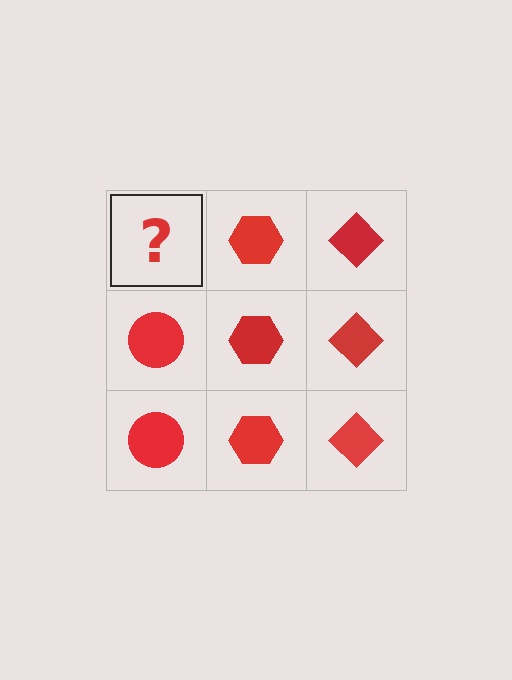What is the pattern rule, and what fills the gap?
The rule is that each column has a consistent shape. The gap should be filled with a red circle.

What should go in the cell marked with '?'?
The missing cell should contain a red circle.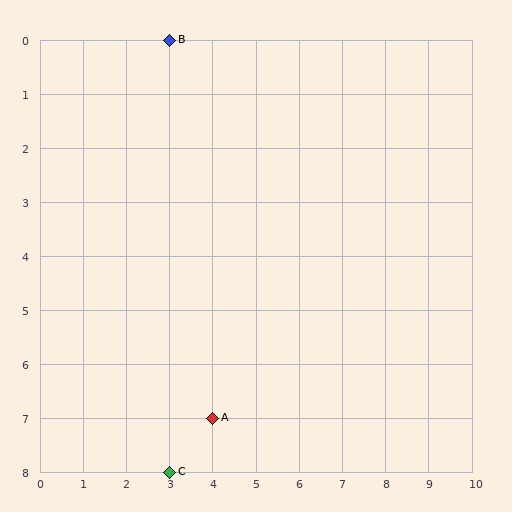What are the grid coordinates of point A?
Point A is at grid coordinates (4, 7).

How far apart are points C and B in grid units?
Points C and B are 8 rows apart.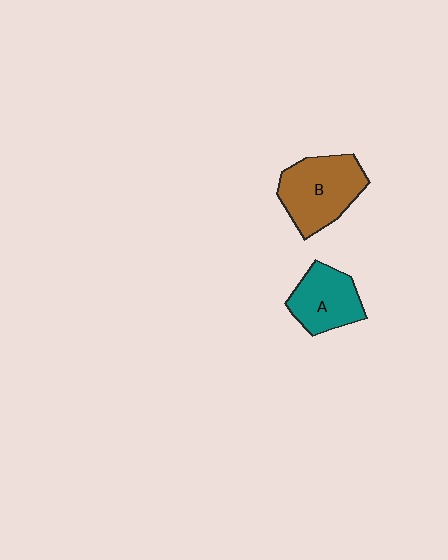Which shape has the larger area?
Shape B (brown).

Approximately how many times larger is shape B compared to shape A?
Approximately 1.3 times.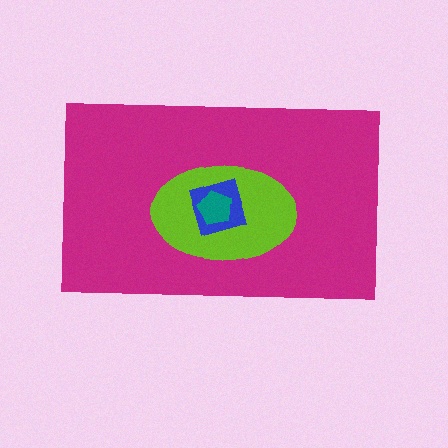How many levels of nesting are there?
4.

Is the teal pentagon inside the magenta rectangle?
Yes.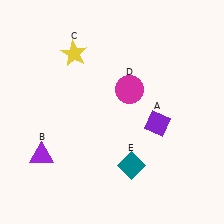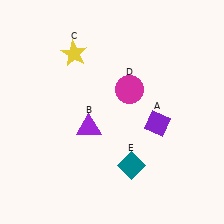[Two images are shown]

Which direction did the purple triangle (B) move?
The purple triangle (B) moved right.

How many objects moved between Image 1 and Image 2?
1 object moved between the two images.